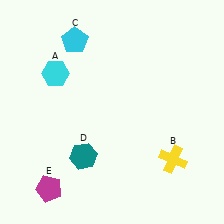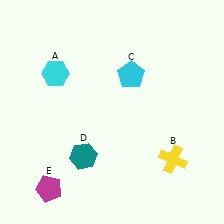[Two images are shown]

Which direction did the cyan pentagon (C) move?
The cyan pentagon (C) moved right.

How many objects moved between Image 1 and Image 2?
1 object moved between the two images.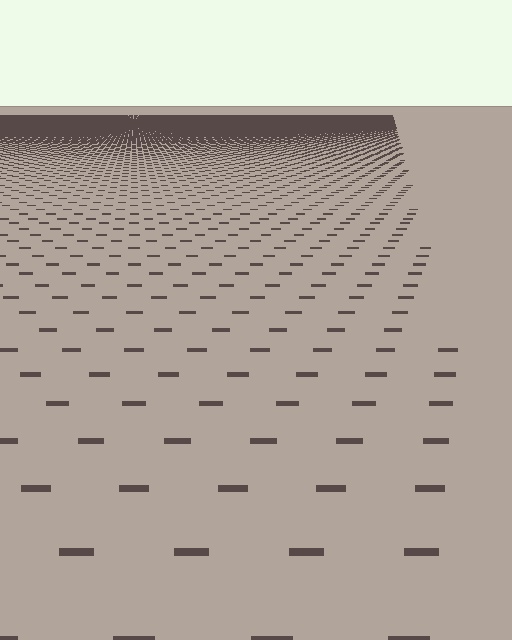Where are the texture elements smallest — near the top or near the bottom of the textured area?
Near the top.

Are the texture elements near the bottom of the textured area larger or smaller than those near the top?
Larger. Near the bottom, elements are closer to the viewer and appear at a bigger on-screen size.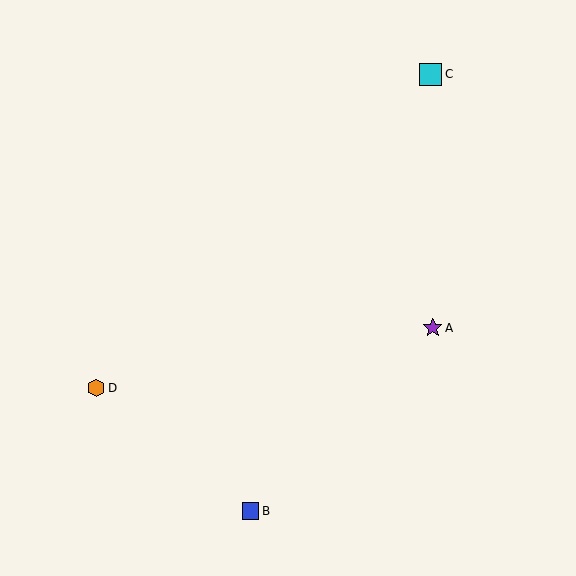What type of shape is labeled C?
Shape C is a cyan square.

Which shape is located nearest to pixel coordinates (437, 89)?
The cyan square (labeled C) at (431, 74) is nearest to that location.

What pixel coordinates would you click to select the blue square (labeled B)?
Click at (250, 511) to select the blue square B.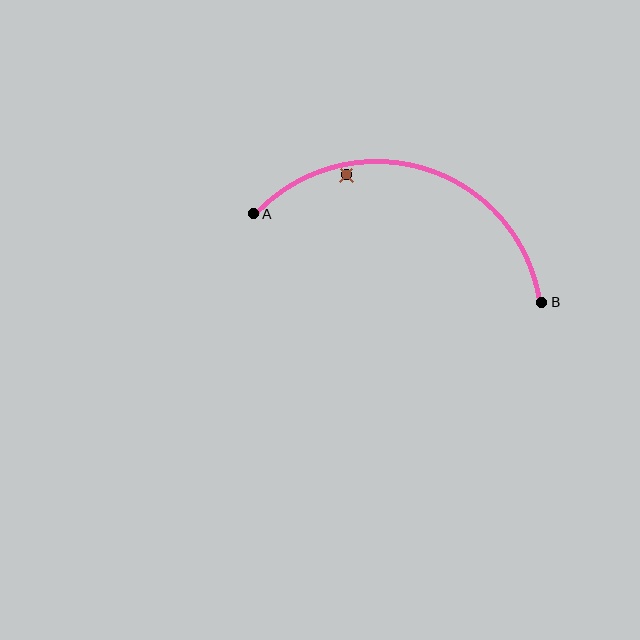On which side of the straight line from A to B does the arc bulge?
The arc bulges above the straight line connecting A and B.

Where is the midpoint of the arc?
The arc midpoint is the point on the curve farthest from the straight line joining A and B. It sits above that line.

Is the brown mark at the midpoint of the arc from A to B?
No — the brown mark does not lie on the arc at all. It sits slightly inside the curve.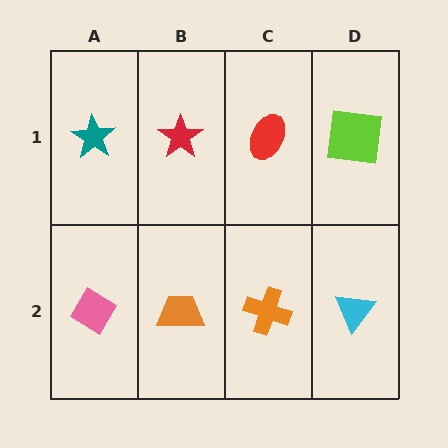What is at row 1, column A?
A teal star.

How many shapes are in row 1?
4 shapes.